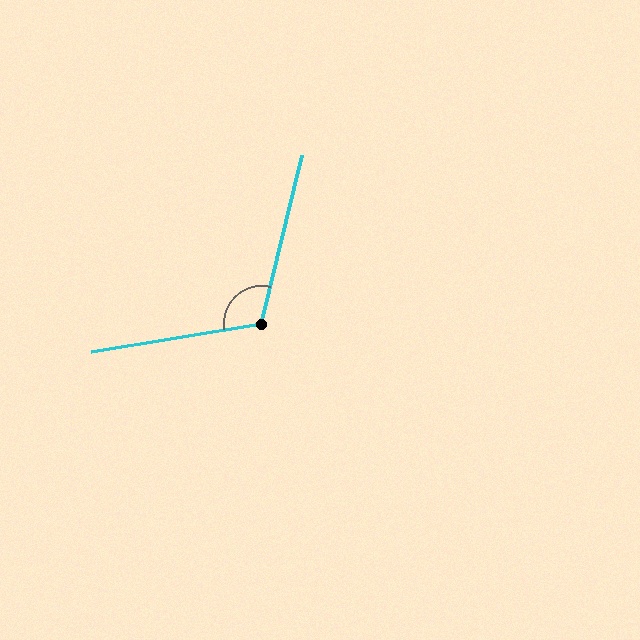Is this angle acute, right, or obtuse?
It is obtuse.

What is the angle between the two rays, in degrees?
Approximately 113 degrees.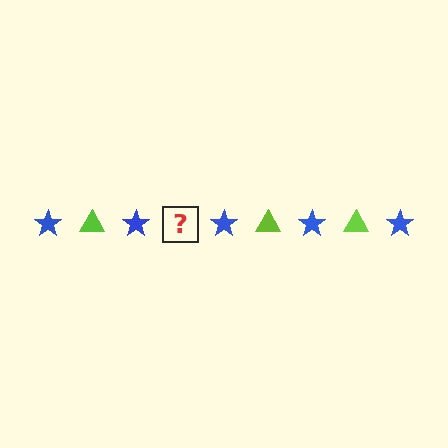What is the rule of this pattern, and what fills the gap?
The rule is that the pattern alternates between blue star and lime triangle. The gap should be filled with a lime triangle.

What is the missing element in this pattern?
The missing element is a lime triangle.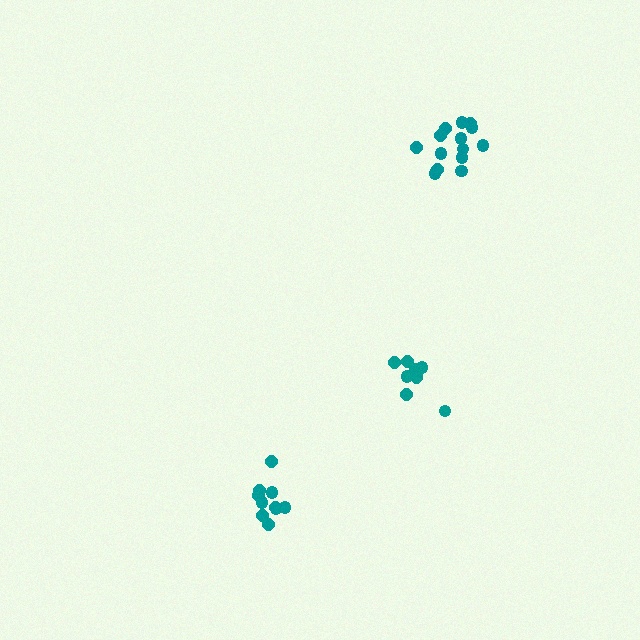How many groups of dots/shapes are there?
There are 3 groups.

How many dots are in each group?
Group 1: 10 dots, Group 2: 14 dots, Group 3: 9 dots (33 total).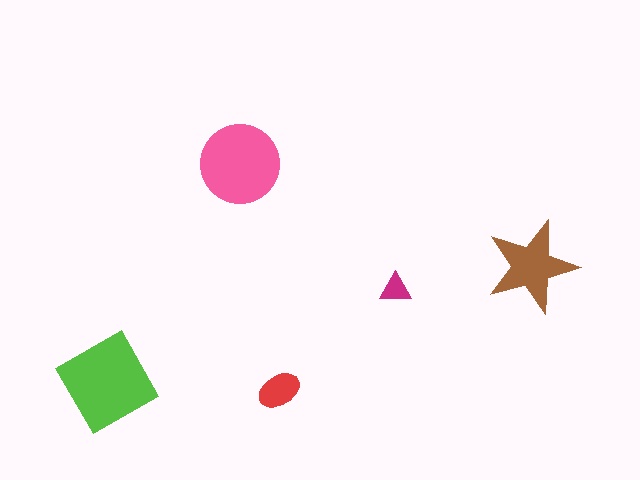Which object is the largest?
The lime diamond.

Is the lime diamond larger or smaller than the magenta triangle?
Larger.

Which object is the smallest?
The magenta triangle.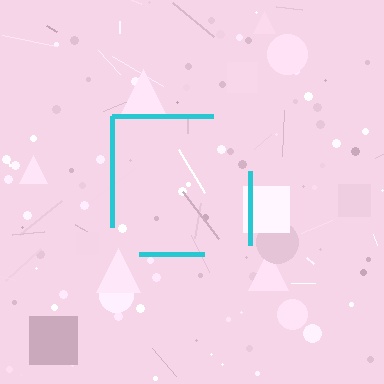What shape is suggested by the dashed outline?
The dashed outline suggests a square.